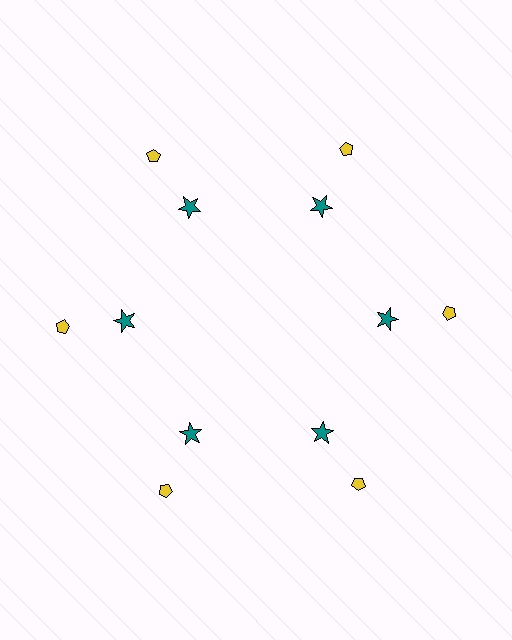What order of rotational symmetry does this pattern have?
This pattern has 6-fold rotational symmetry.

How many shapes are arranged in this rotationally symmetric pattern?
There are 12 shapes, arranged in 6 groups of 2.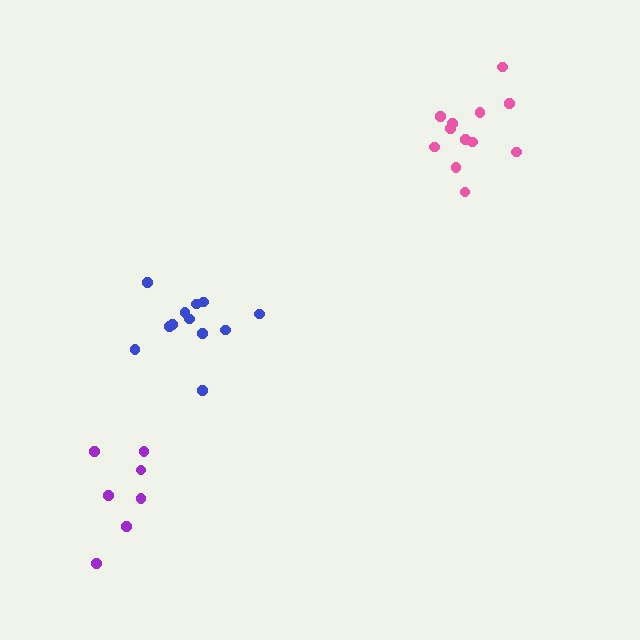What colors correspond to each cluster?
The clusters are colored: blue, pink, purple.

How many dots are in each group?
Group 1: 12 dots, Group 2: 12 dots, Group 3: 7 dots (31 total).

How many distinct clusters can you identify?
There are 3 distinct clusters.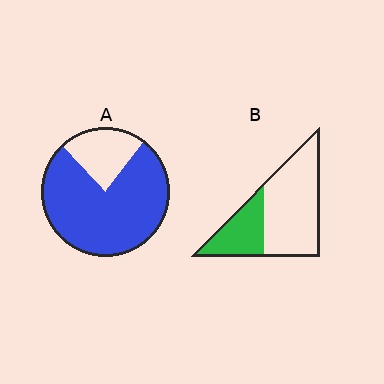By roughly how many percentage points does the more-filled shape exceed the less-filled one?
By roughly 45 percentage points (A over B).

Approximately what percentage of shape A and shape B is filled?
A is approximately 80% and B is approximately 30%.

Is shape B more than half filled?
No.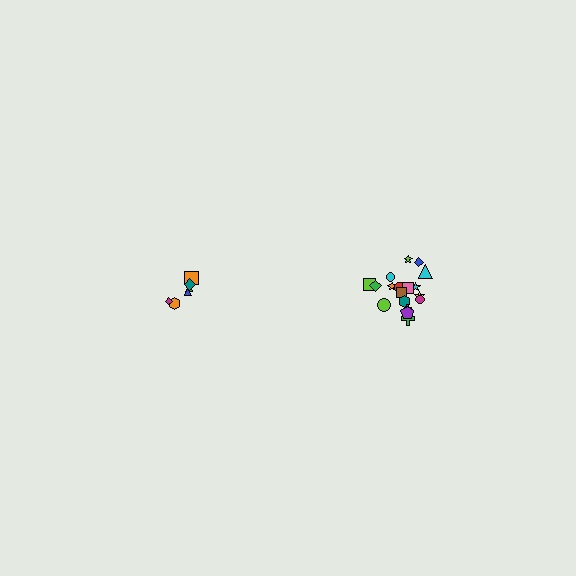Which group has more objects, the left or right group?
The right group.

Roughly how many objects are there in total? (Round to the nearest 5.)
Roughly 25 objects in total.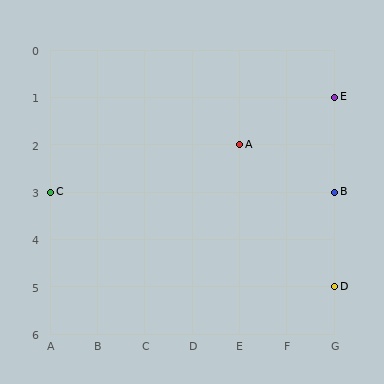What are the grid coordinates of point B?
Point B is at grid coordinates (G, 3).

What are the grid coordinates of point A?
Point A is at grid coordinates (E, 2).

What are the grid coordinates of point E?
Point E is at grid coordinates (G, 1).